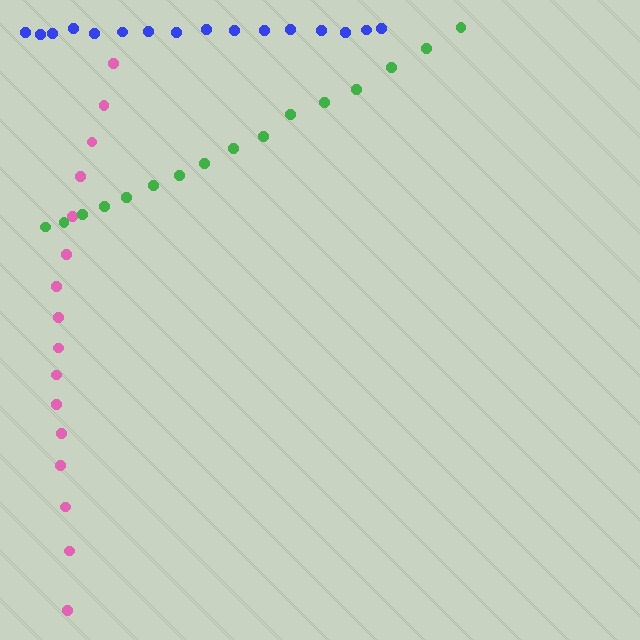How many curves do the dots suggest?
There are 3 distinct paths.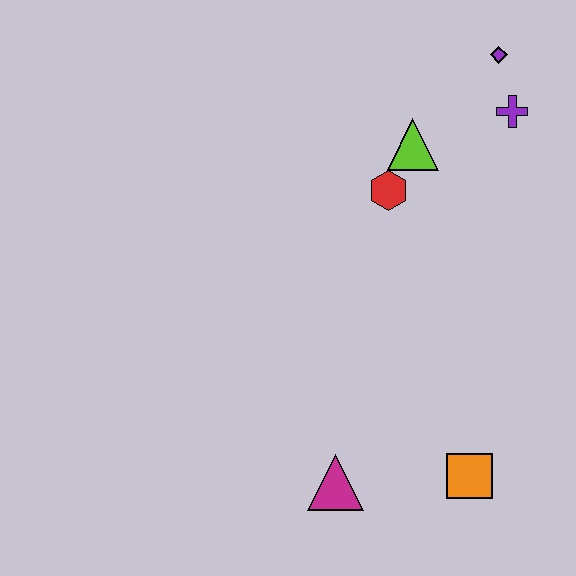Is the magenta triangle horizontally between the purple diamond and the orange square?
No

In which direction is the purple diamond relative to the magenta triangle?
The purple diamond is above the magenta triangle.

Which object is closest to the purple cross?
The purple diamond is closest to the purple cross.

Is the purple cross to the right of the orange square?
Yes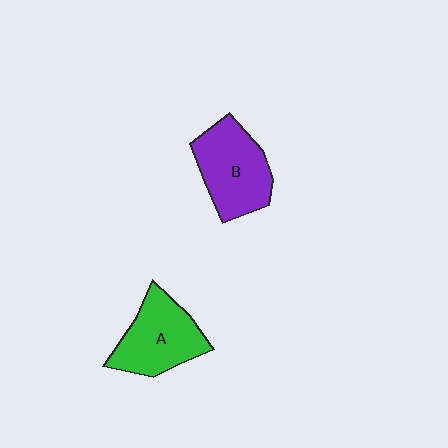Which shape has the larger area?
Shape B (purple).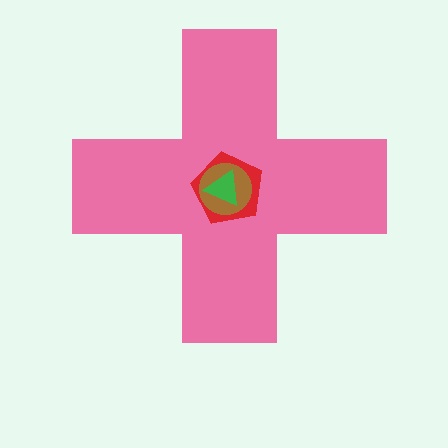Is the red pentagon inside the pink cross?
Yes.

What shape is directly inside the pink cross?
The red pentagon.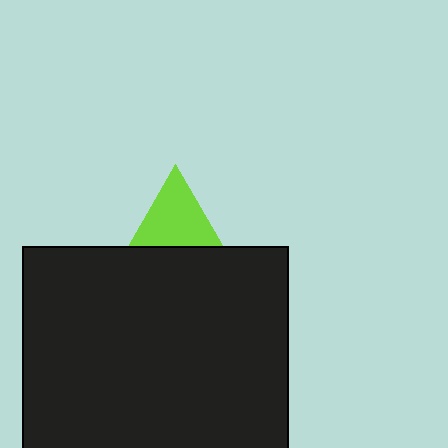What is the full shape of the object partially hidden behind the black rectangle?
The partially hidden object is a lime triangle.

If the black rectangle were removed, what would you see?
You would see the complete lime triangle.